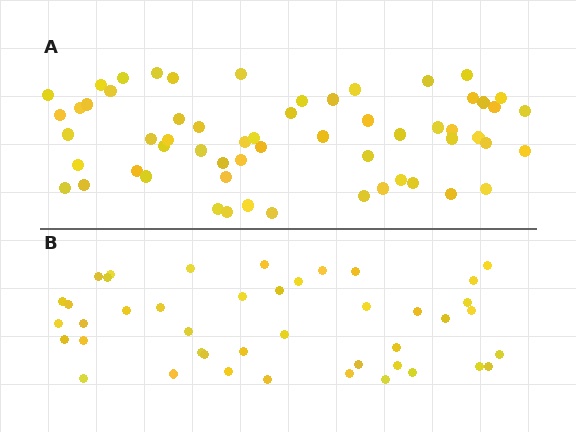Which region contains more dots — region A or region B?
Region A (the top region) has more dots.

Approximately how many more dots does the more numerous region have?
Region A has approximately 15 more dots than region B.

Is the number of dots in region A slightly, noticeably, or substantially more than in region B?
Region A has noticeably more, but not dramatically so. The ratio is roughly 1.4 to 1.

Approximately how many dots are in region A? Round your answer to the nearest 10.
About 60 dots. (The exact count is 59, which rounds to 60.)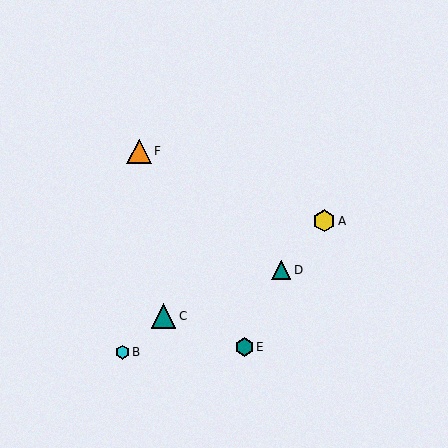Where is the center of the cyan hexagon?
The center of the cyan hexagon is at (123, 352).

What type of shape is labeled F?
Shape F is an orange triangle.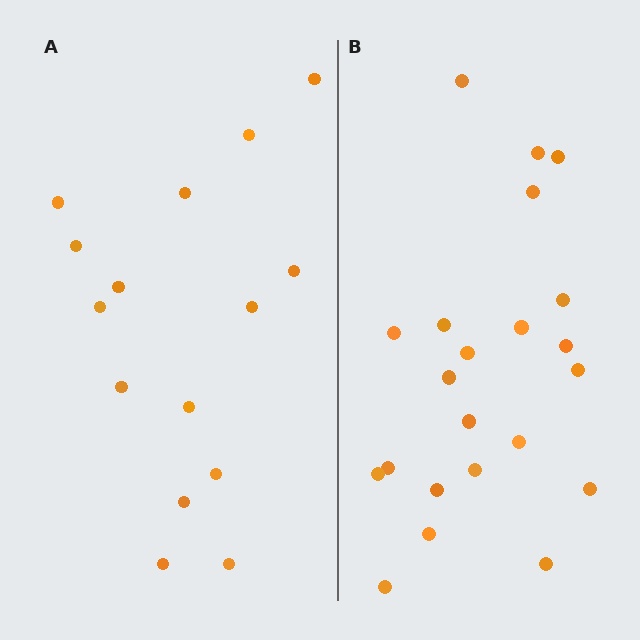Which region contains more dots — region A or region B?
Region B (the right region) has more dots.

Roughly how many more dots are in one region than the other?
Region B has roughly 8 or so more dots than region A.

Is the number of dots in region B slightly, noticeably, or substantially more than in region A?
Region B has substantially more. The ratio is roughly 1.5 to 1.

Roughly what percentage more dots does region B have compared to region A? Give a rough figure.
About 45% more.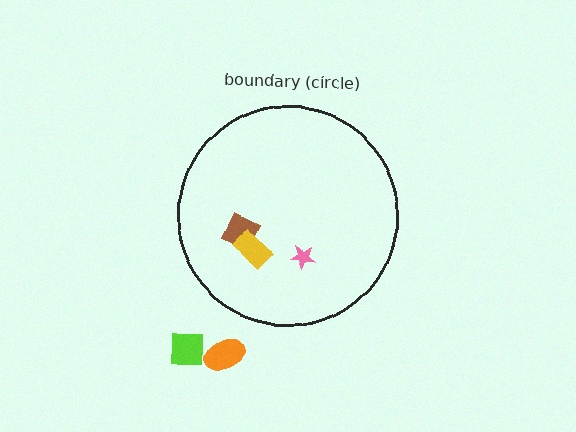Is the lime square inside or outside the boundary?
Outside.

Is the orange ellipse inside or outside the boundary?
Outside.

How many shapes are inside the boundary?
3 inside, 2 outside.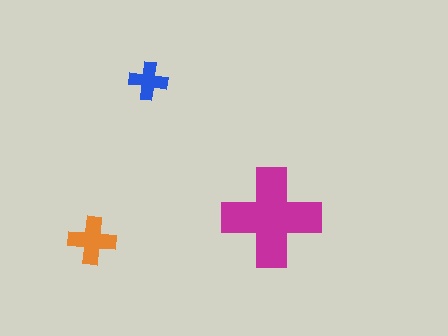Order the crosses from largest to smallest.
the magenta one, the orange one, the blue one.